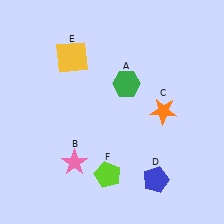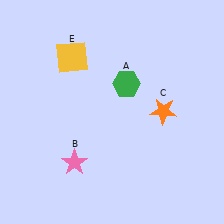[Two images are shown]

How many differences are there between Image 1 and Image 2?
There are 2 differences between the two images.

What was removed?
The blue pentagon (D), the lime pentagon (F) were removed in Image 2.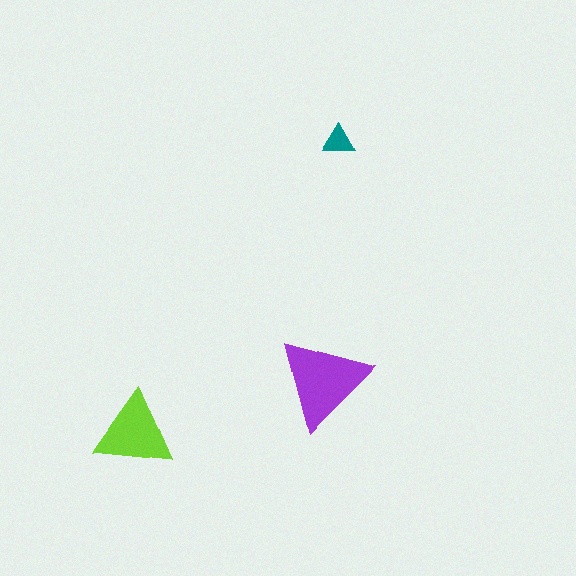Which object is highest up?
The teal triangle is topmost.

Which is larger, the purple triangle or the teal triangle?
The purple one.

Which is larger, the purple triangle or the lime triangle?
The purple one.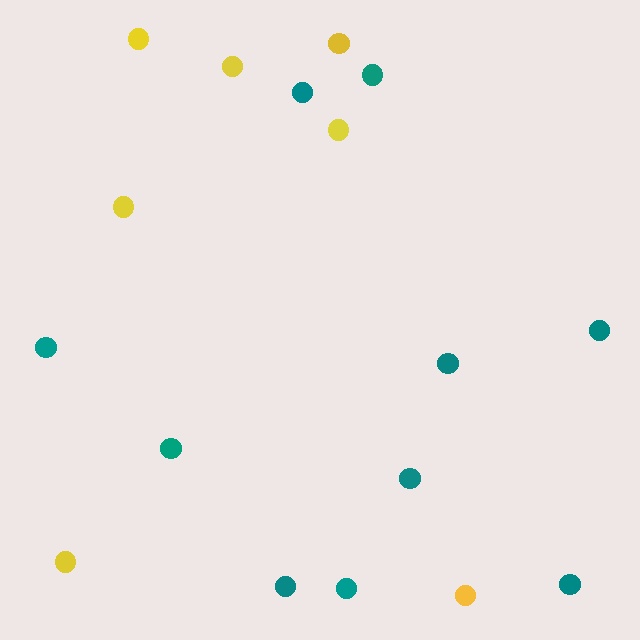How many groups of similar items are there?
There are 2 groups: one group of teal circles (10) and one group of yellow circles (7).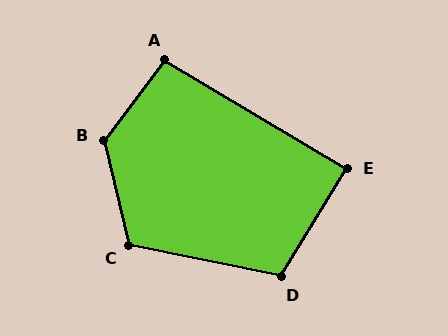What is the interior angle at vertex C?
Approximately 115 degrees (obtuse).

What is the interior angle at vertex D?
Approximately 110 degrees (obtuse).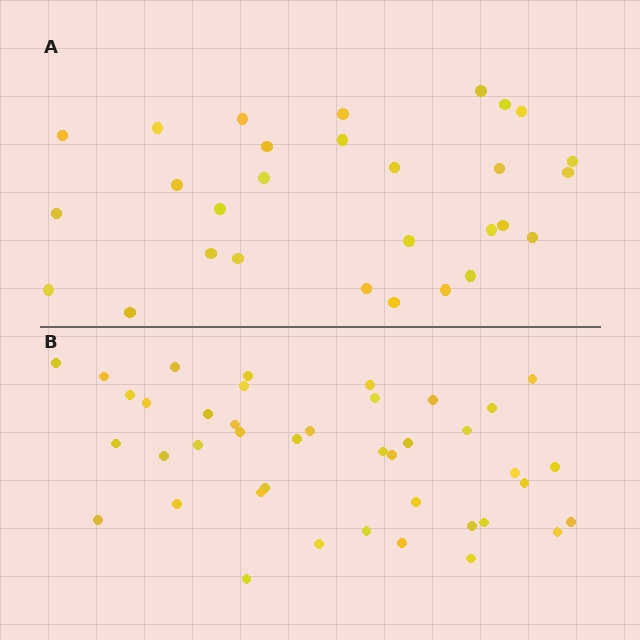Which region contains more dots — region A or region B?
Region B (the bottom region) has more dots.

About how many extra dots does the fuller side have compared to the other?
Region B has roughly 12 or so more dots than region A.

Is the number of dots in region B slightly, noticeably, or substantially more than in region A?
Region B has noticeably more, but not dramatically so. The ratio is roughly 1.4 to 1.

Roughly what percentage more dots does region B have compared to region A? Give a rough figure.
About 40% more.